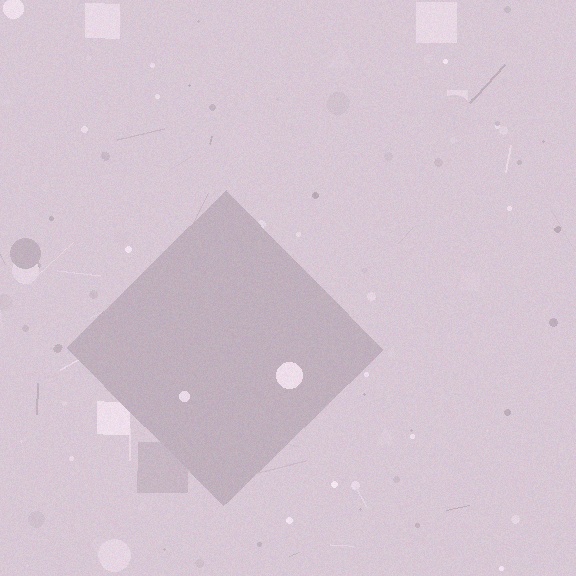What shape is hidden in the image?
A diamond is hidden in the image.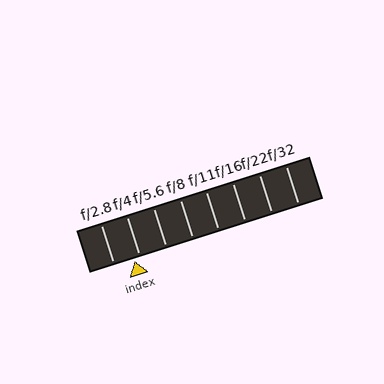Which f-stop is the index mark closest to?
The index mark is closest to f/4.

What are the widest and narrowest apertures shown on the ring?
The widest aperture shown is f/2.8 and the narrowest is f/32.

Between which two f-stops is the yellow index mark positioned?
The index mark is between f/2.8 and f/4.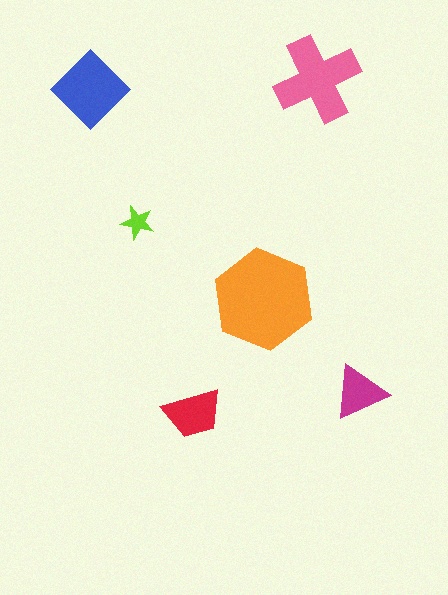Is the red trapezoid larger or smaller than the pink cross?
Smaller.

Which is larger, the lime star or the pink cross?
The pink cross.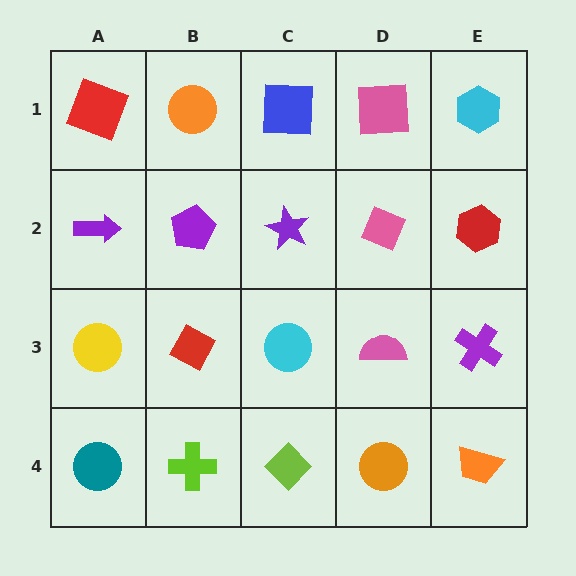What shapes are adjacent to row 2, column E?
A cyan hexagon (row 1, column E), a purple cross (row 3, column E), a pink diamond (row 2, column D).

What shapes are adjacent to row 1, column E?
A red hexagon (row 2, column E), a pink square (row 1, column D).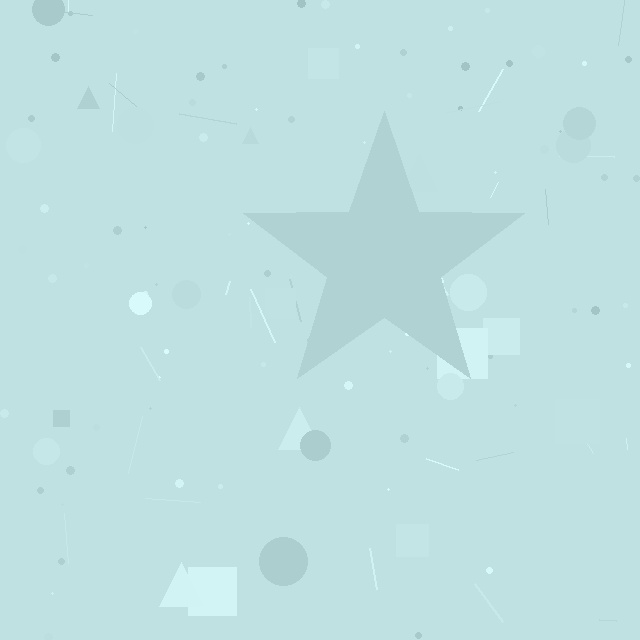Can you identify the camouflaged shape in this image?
The camouflaged shape is a star.